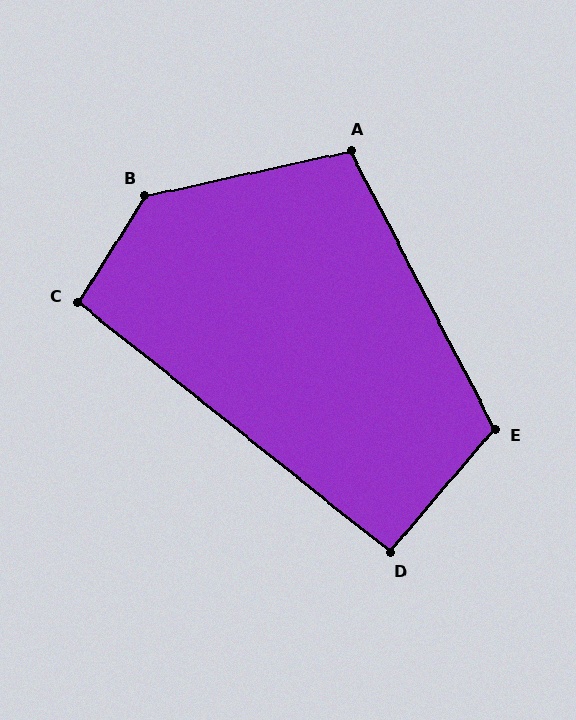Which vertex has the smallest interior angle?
D, at approximately 92 degrees.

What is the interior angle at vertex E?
Approximately 112 degrees (obtuse).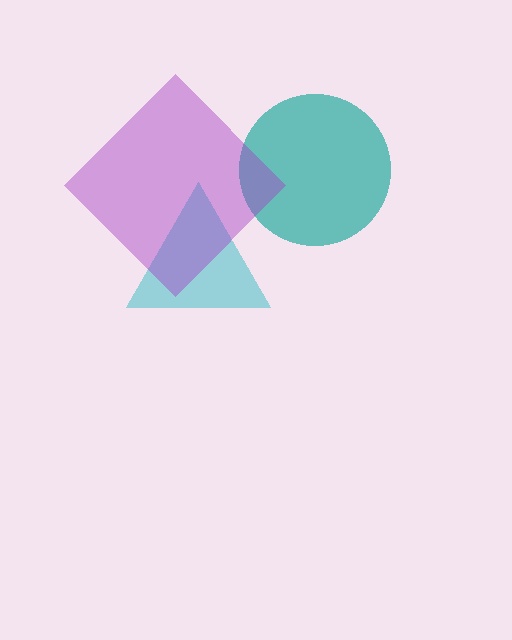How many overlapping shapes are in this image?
There are 3 overlapping shapes in the image.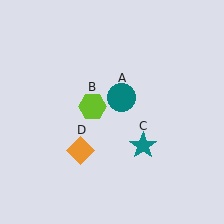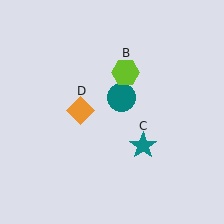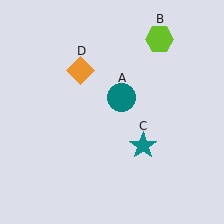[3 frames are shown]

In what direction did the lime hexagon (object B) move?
The lime hexagon (object B) moved up and to the right.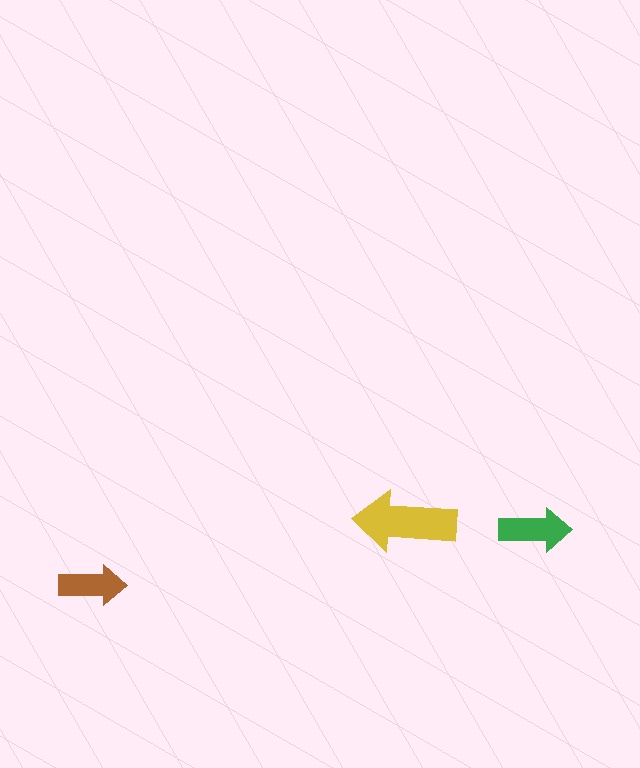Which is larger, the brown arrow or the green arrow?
The green one.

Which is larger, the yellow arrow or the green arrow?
The yellow one.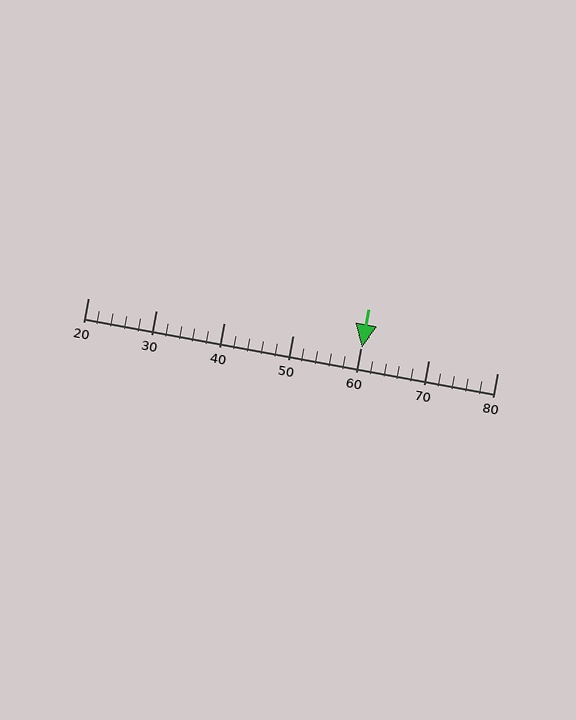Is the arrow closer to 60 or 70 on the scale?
The arrow is closer to 60.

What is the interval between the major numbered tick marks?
The major tick marks are spaced 10 units apart.